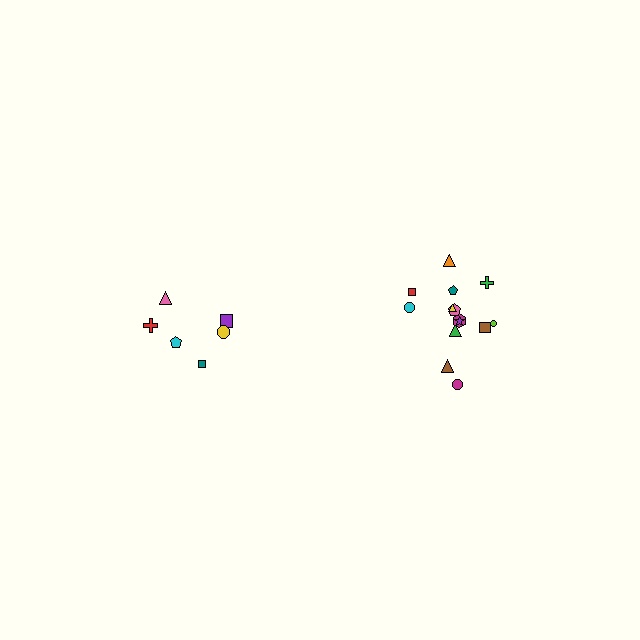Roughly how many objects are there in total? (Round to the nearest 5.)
Roughly 20 objects in total.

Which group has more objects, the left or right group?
The right group.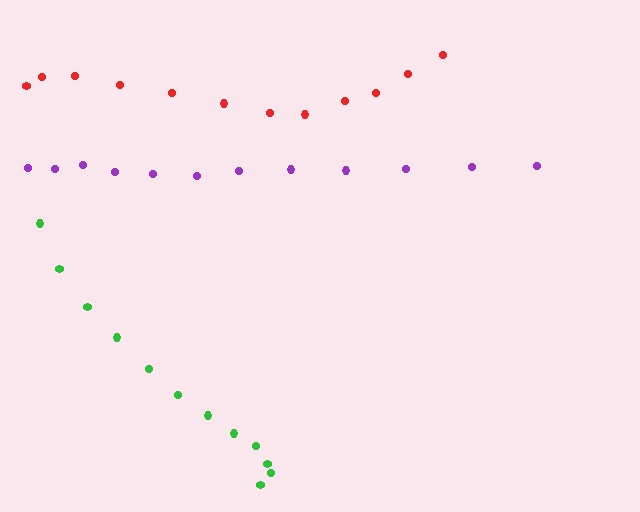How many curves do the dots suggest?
There are 3 distinct paths.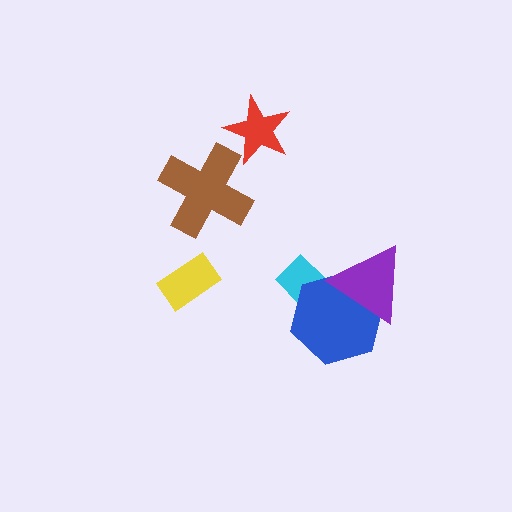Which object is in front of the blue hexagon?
The purple triangle is in front of the blue hexagon.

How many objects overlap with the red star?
0 objects overlap with the red star.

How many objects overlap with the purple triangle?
1 object overlaps with the purple triangle.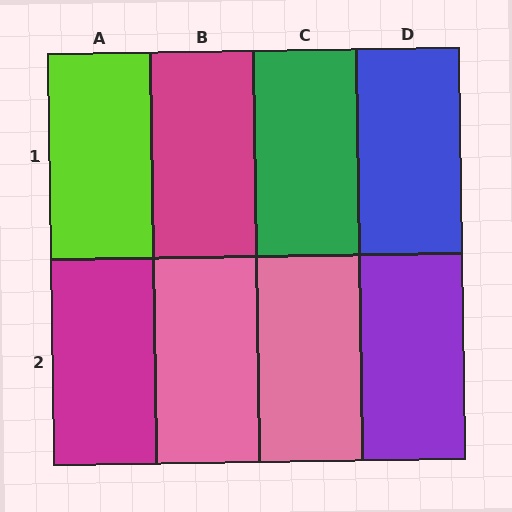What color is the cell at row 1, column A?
Lime.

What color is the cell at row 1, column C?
Green.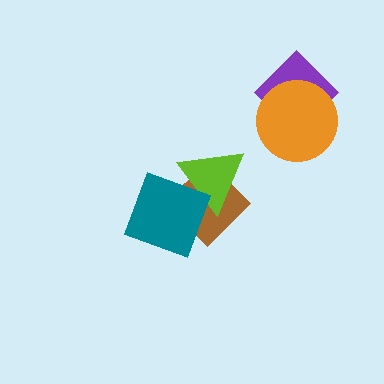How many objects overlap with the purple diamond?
1 object overlaps with the purple diamond.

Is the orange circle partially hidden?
No, no other shape covers it.